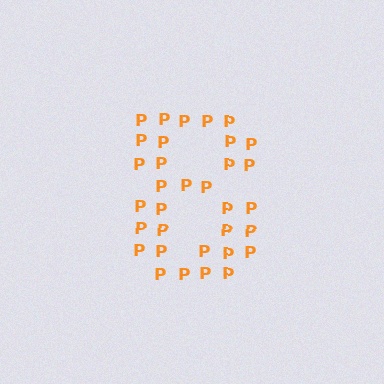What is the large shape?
The large shape is the digit 8.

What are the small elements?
The small elements are letter P's.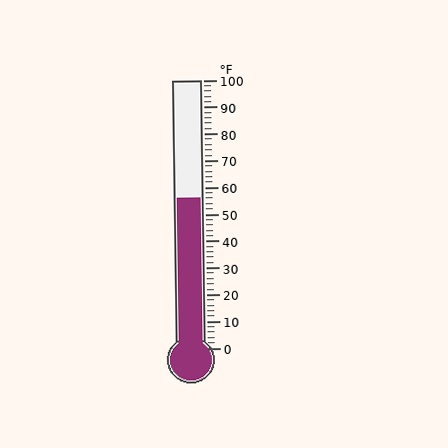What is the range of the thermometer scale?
The thermometer scale ranges from 0°F to 100°F.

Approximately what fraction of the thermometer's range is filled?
The thermometer is filled to approximately 55% of its range.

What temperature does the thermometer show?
The thermometer shows approximately 56°F.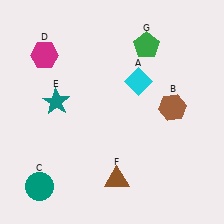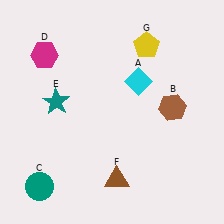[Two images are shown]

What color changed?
The pentagon (G) changed from green in Image 1 to yellow in Image 2.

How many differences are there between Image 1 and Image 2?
There is 1 difference between the two images.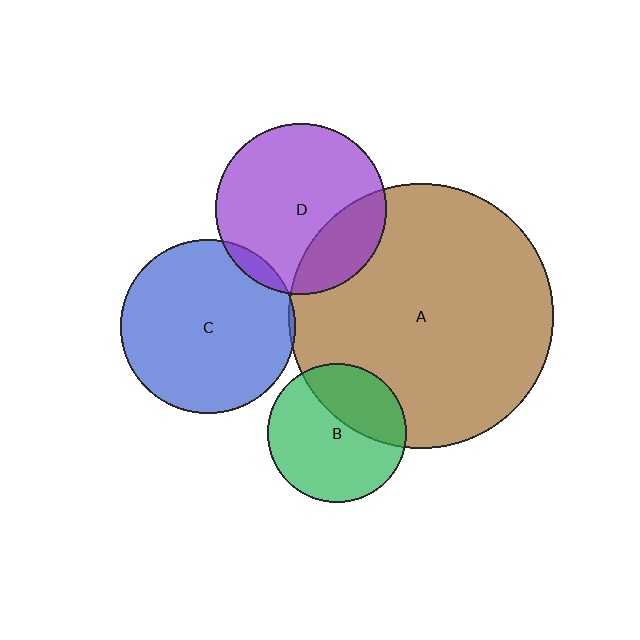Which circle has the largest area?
Circle A (brown).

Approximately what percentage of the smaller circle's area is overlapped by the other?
Approximately 35%.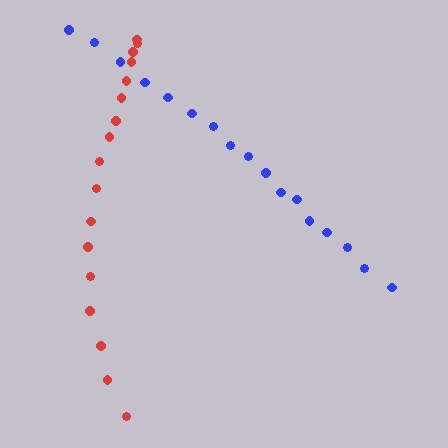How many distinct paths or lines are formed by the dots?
There are 2 distinct paths.